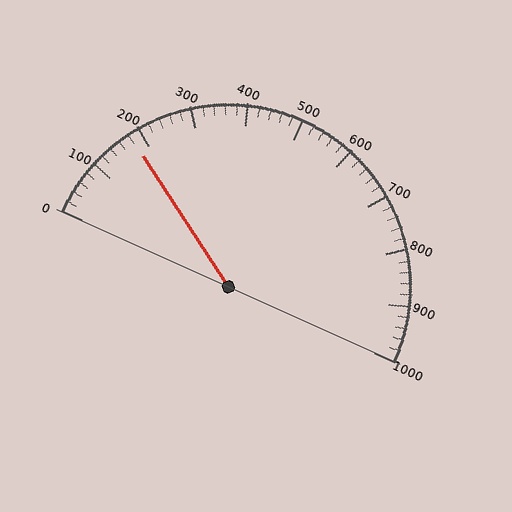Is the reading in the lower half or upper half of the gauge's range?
The reading is in the lower half of the range (0 to 1000).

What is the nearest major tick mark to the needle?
The nearest major tick mark is 200.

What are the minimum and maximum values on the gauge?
The gauge ranges from 0 to 1000.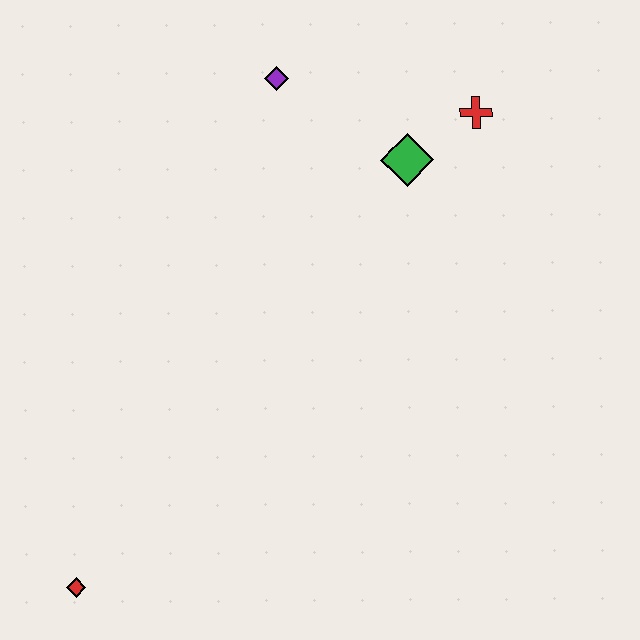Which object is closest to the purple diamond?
The green diamond is closest to the purple diamond.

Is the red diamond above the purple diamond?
No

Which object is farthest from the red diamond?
The red cross is farthest from the red diamond.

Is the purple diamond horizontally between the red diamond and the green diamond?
Yes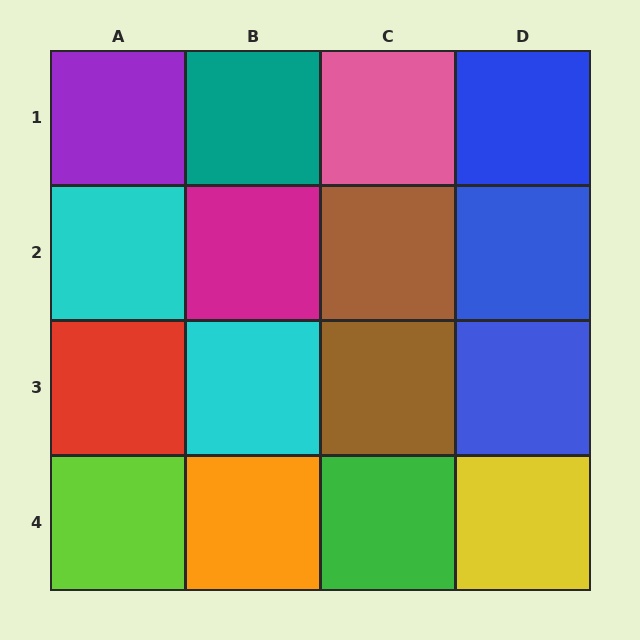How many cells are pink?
1 cell is pink.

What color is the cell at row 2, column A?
Cyan.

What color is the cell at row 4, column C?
Green.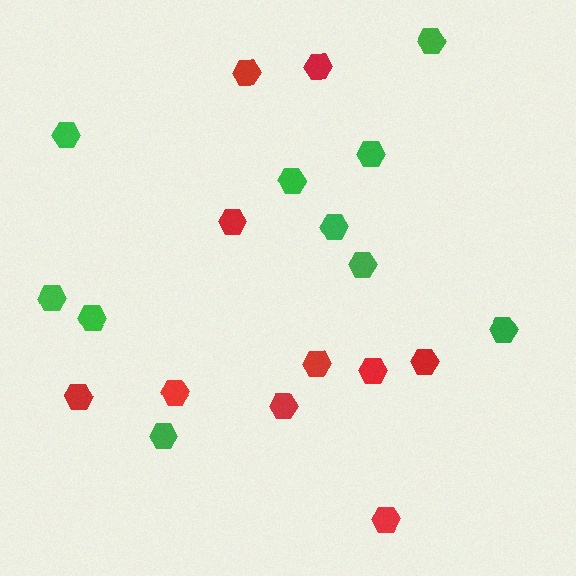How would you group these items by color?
There are 2 groups: one group of red hexagons (10) and one group of green hexagons (10).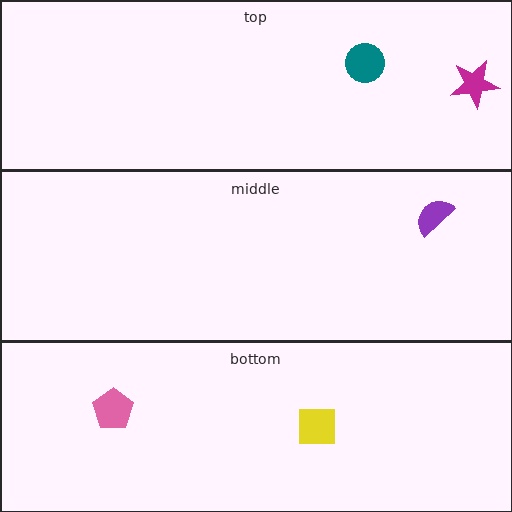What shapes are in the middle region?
The purple semicircle.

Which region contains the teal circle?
The top region.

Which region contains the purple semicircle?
The middle region.